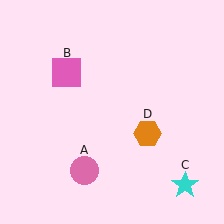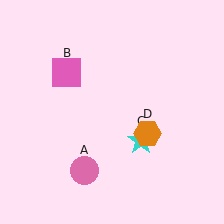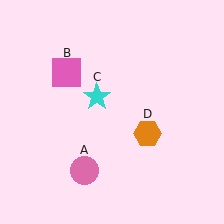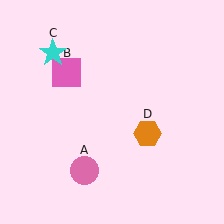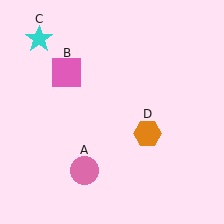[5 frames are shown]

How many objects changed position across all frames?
1 object changed position: cyan star (object C).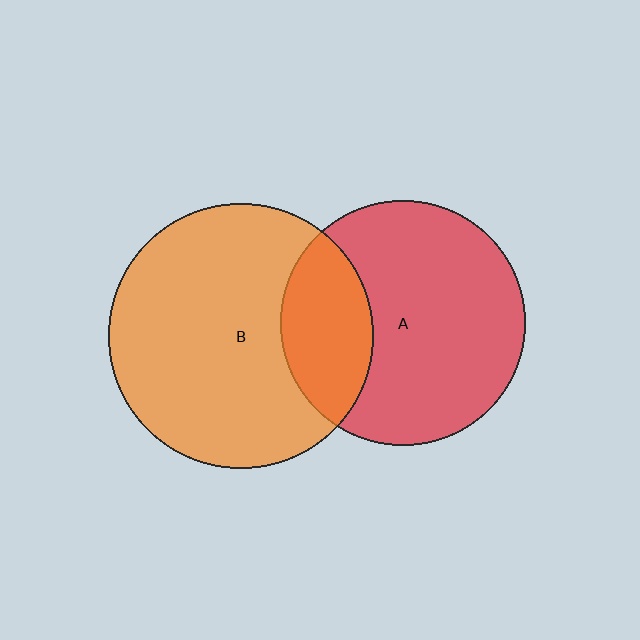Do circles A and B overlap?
Yes.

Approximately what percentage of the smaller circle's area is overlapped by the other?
Approximately 25%.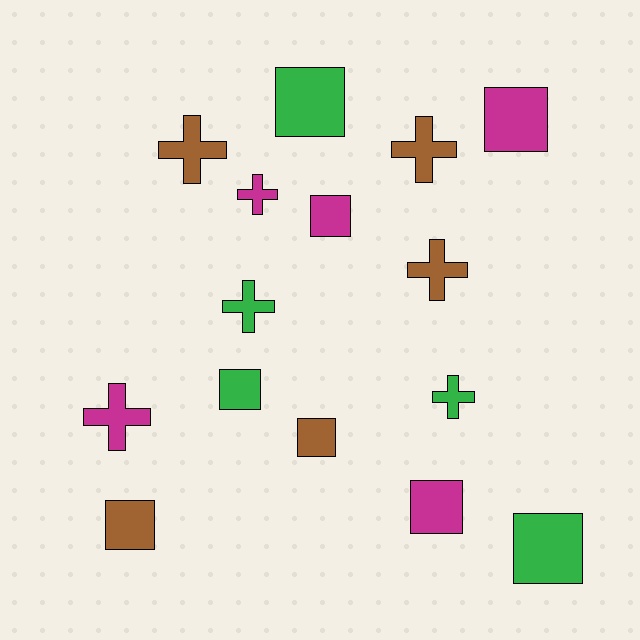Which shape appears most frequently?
Square, with 8 objects.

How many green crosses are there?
There are 2 green crosses.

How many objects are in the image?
There are 15 objects.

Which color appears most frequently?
Brown, with 5 objects.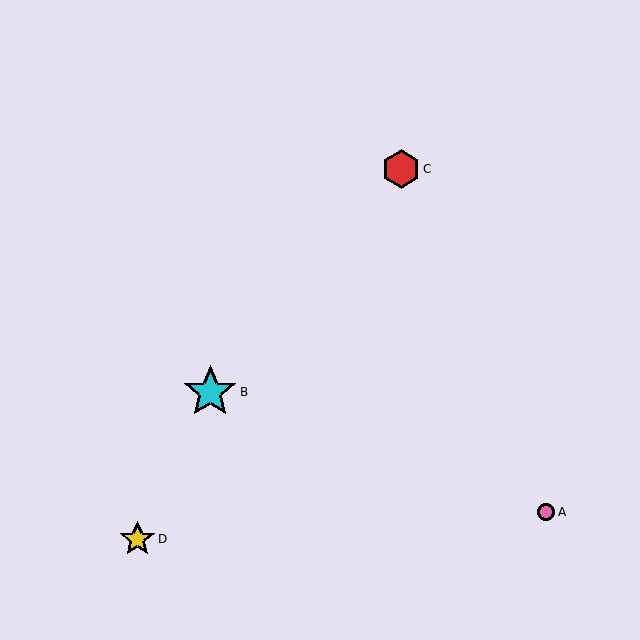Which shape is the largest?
The cyan star (labeled B) is the largest.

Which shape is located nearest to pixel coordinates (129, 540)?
The yellow star (labeled D) at (137, 539) is nearest to that location.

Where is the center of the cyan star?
The center of the cyan star is at (210, 392).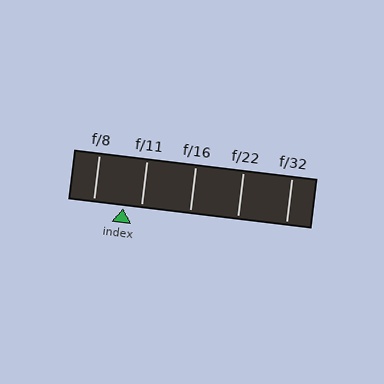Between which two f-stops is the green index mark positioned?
The index mark is between f/8 and f/11.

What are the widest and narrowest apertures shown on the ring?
The widest aperture shown is f/8 and the narrowest is f/32.